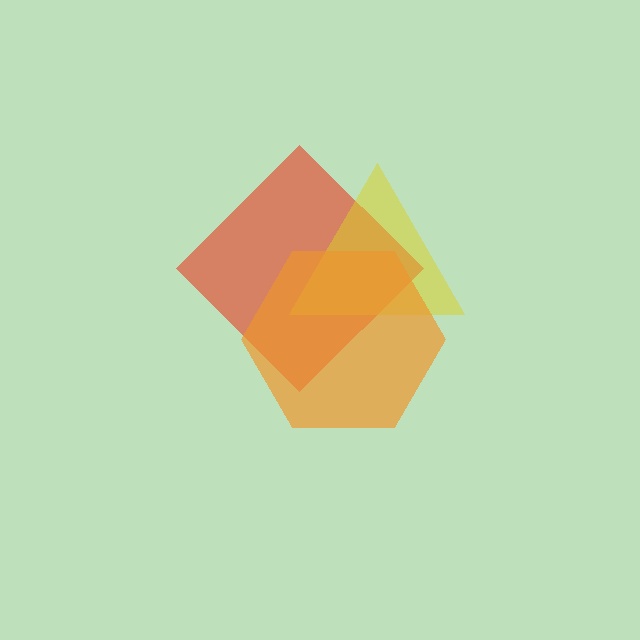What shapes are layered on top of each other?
The layered shapes are: a red diamond, a yellow triangle, an orange hexagon.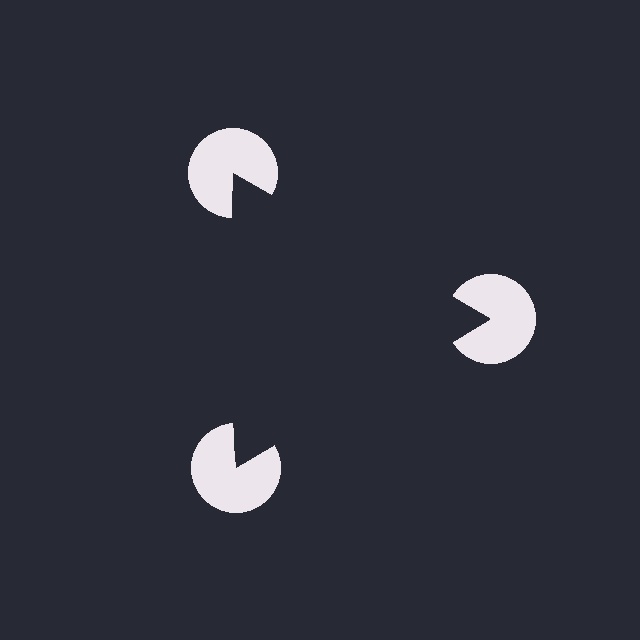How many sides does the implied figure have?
3 sides.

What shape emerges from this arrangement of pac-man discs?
An illusory triangle — its edges are inferred from the aligned wedge cuts in the pac-man discs, not physically drawn.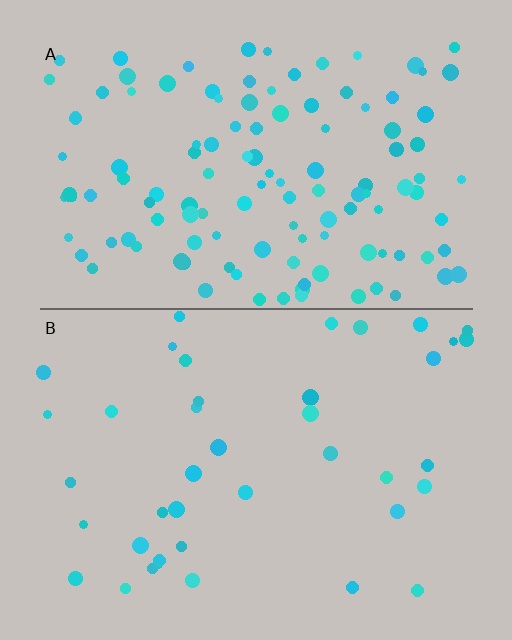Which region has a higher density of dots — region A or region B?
A (the top).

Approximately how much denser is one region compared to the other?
Approximately 3.0× — region A over region B.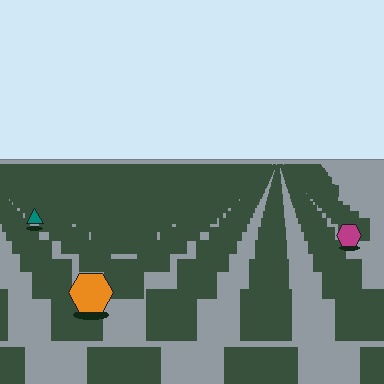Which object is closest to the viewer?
The orange hexagon is closest. The texture marks near it are larger and more spread out.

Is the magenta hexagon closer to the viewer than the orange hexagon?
No. The orange hexagon is closer — you can tell from the texture gradient: the ground texture is coarser near it.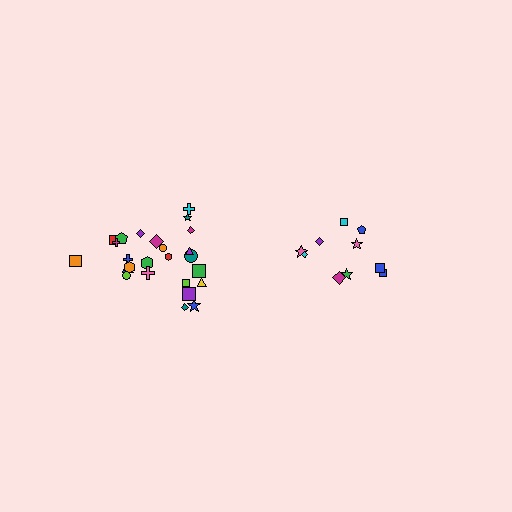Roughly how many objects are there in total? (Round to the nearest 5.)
Roughly 35 objects in total.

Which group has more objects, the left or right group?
The left group.